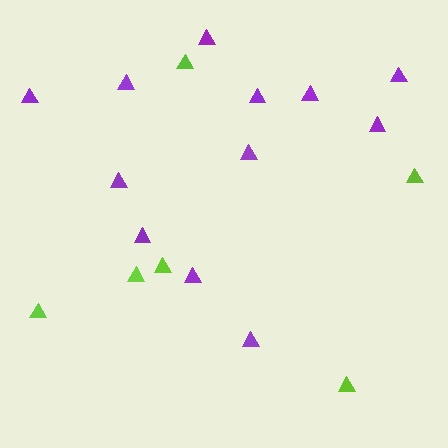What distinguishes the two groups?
There are 2 groups: one group of purple triangles (12) and one group of lime triangles (6).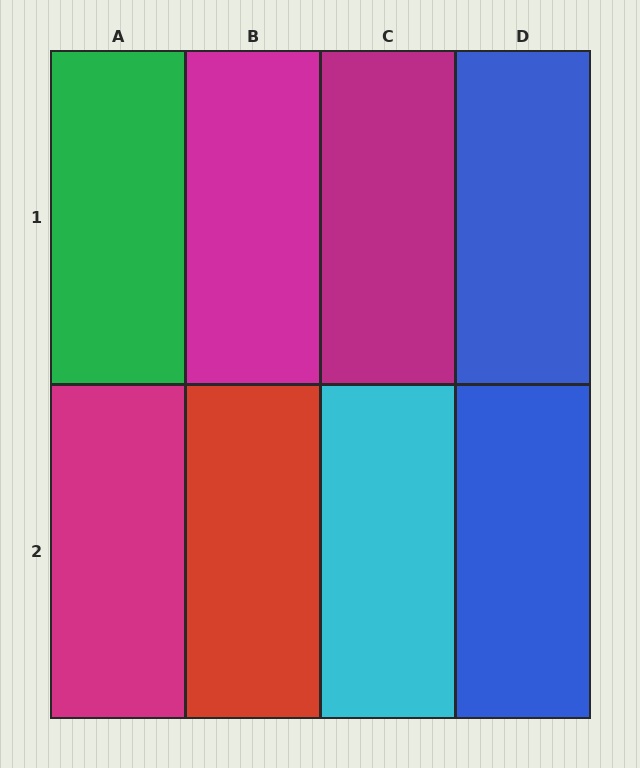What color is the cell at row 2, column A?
Magenta.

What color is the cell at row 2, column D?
Blue.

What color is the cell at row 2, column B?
Red.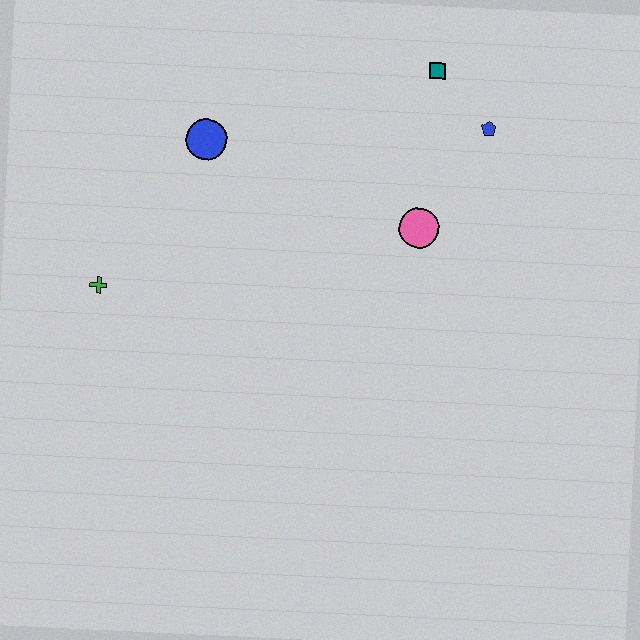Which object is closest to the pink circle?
The blue pentagon is closest to the pink circle.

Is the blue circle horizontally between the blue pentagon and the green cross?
Yes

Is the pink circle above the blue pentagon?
No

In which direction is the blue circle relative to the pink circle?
The blue circle is to the left of the pink circle.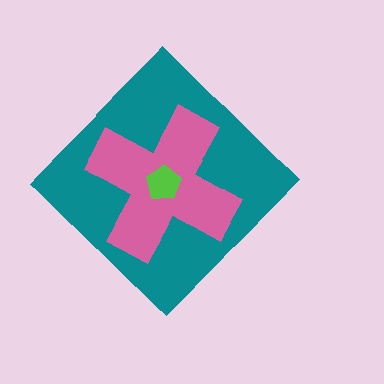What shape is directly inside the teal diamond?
The pink cross.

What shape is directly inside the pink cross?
The lime pentagon.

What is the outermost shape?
The teal diamond.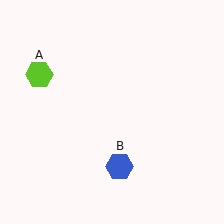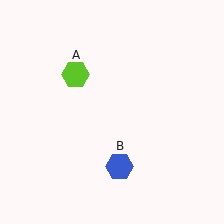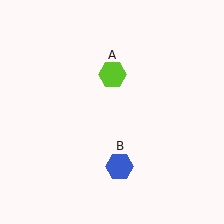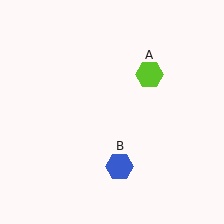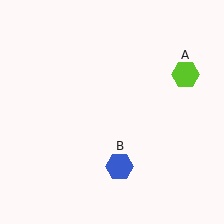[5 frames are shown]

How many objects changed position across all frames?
1 object changed position: lime hexagon (object A).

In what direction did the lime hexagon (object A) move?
The lime hexagon (object A) moved right.